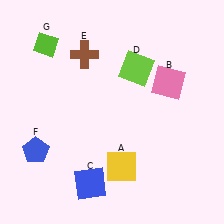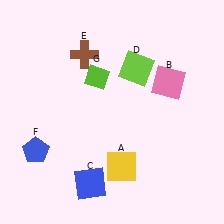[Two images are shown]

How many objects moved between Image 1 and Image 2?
1 object moved between the two images.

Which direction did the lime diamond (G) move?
The lime diamond (G) moved right.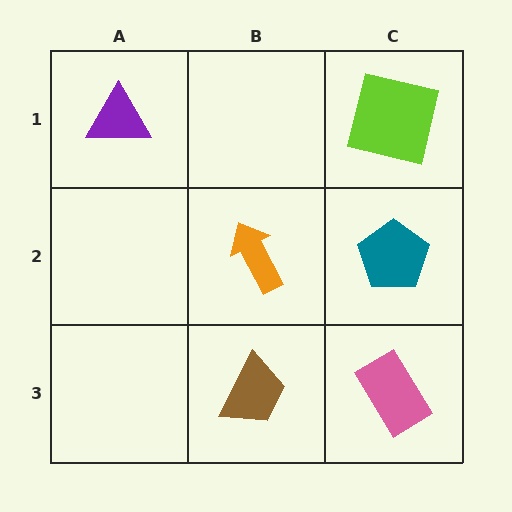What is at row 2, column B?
An orange arrow.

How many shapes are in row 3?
2 shapes.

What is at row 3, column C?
A pink rectangle.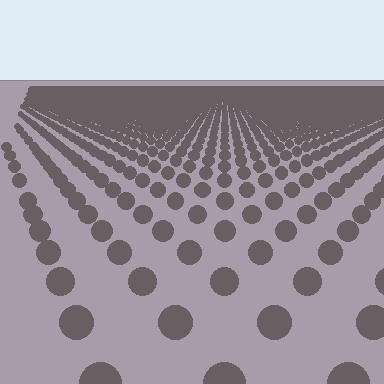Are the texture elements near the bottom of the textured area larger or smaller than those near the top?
Larger. Near the bottom, elements are closer to the viewer and appear at a bigger on-screen size.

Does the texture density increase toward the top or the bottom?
Density increases toward the top.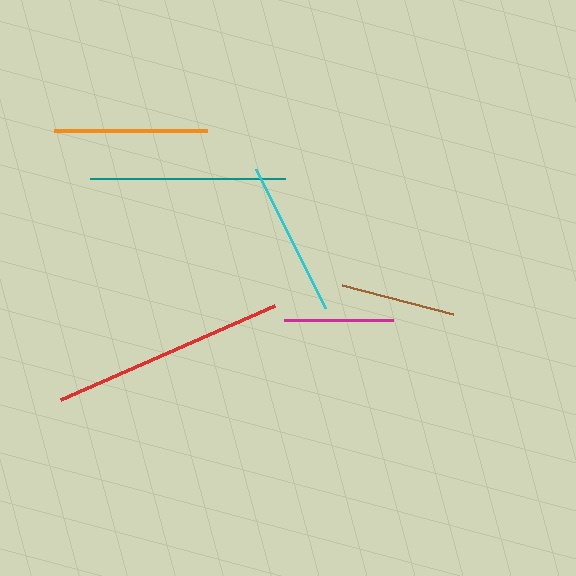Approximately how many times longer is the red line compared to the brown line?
The red line is approximately 2.0 times the length of the brown line.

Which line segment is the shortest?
The magenta line is the shortest at approximately 108 pixels.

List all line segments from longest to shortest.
From longest to shortest: red, teal, cyan, orange, brown, magenta.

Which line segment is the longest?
The red line is the longest at approximately 234 pixels.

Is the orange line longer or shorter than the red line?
The red line is longer than the orange line.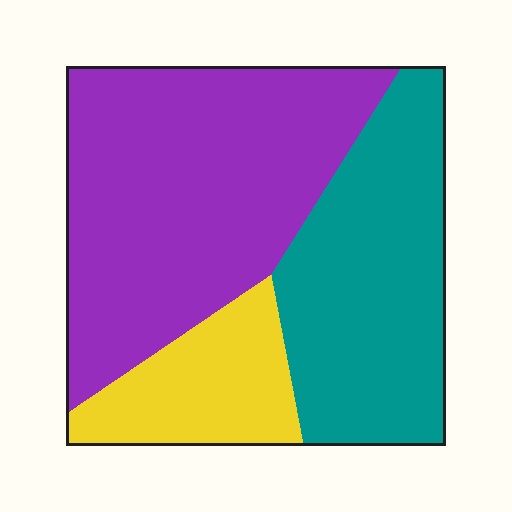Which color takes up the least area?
Yellow, at roughly 15%.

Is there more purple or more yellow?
Purple.